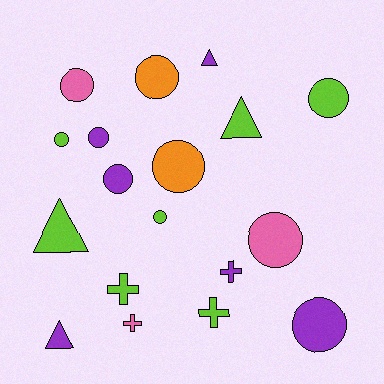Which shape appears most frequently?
Circle, with 10 objects.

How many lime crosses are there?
There are 2 lime crosses.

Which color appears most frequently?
Lime, with 7 objects.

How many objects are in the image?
There are 18 objects.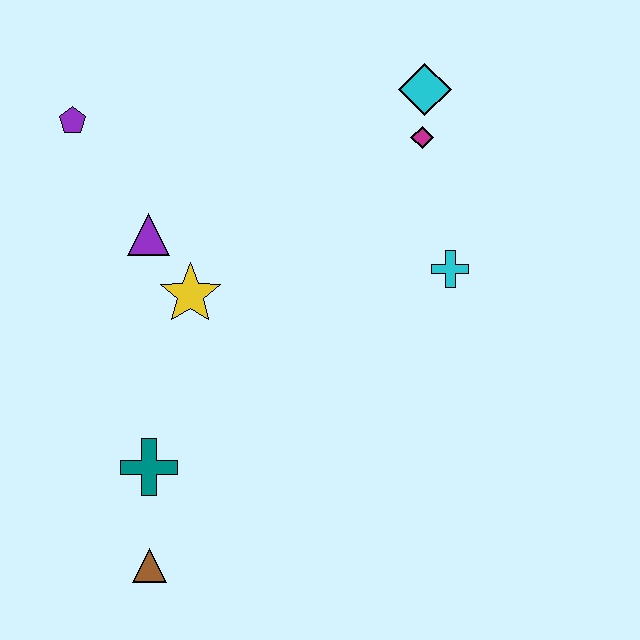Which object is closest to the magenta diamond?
The cyan diamond is closest to the magenta diamond.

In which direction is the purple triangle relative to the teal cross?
The purple triangle is above the teal cross.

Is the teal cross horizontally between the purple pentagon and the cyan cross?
Yes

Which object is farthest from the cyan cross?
The brown triangle is farthest from the cyan cross.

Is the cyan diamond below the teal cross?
No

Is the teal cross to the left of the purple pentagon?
No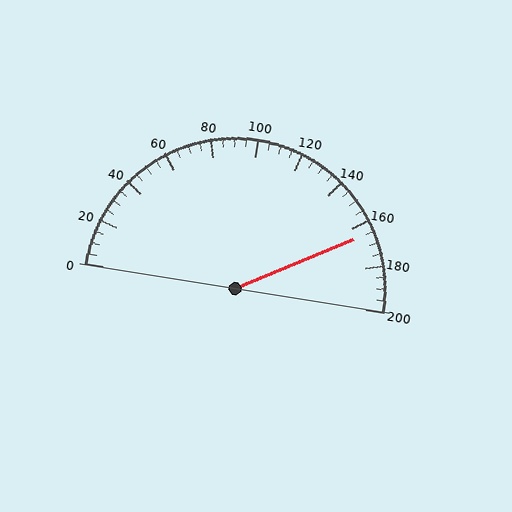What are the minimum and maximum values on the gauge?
The gauge ranges from 0 to 200.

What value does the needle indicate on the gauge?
The needle indicates approximately 165.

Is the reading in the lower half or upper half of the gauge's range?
The reading is in the upper half of the range (0 to 200).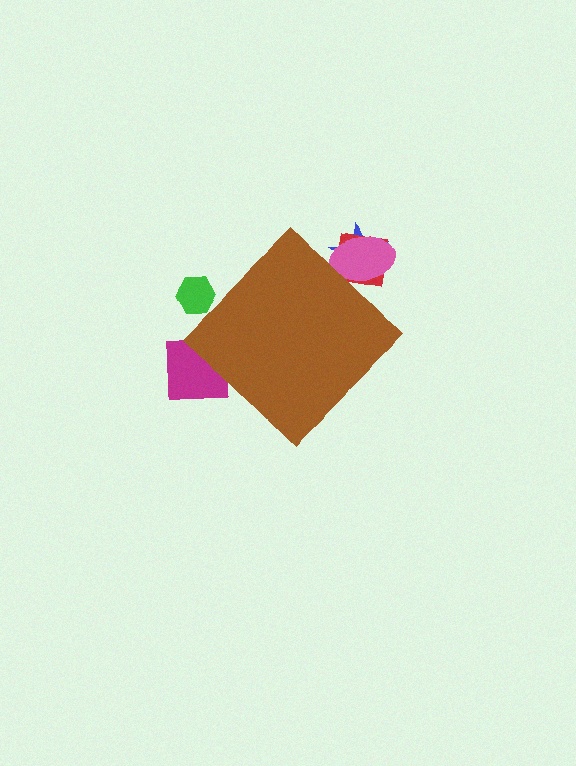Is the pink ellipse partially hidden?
Yes, the pink ellipse is partially hidden behind the brown diamond.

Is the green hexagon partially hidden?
Yes, the green hexagon is partially hidden behind the brown diamond.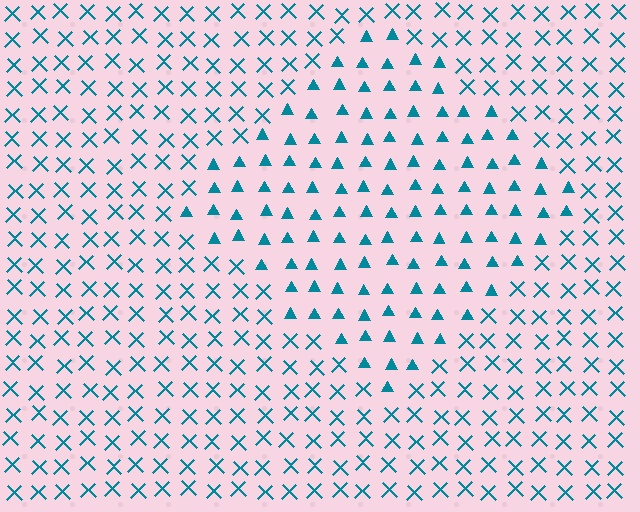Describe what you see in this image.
The image is filled with small teal elements arranged in a uniform grid. A diamond-shaped region contains triangles, while the surrounding area contains X marks. The boundary is defined purely by the change in element shape.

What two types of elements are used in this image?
The image uses triangles inside the diamond region and X marks outside it.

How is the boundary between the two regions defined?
The boundary is defined by a change in element shape: triangles inside vs. X marks outside. All elements share the same color and spacing.